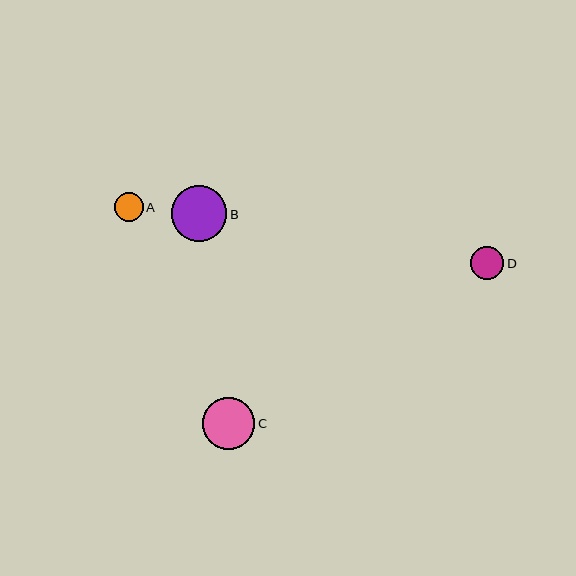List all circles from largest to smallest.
From largest to smallest: B, C, D, A.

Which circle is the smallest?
Circle A is the smallest with a size of approximately 29 pixels.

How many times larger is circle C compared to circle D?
Circle C is approximately 1.6 times the size of circle D.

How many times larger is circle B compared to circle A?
Circle B is approximately 1.9 times the size of circle A.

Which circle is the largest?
Circle B is the largest with a size of approximately 55 pixels.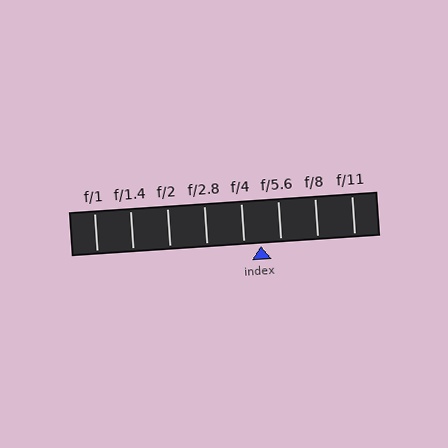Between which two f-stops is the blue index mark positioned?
The index mark is between f/4 and f/5.6.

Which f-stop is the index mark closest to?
The index mark is closest to f/4.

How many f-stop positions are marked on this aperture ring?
There are 8 f-stop positions marked.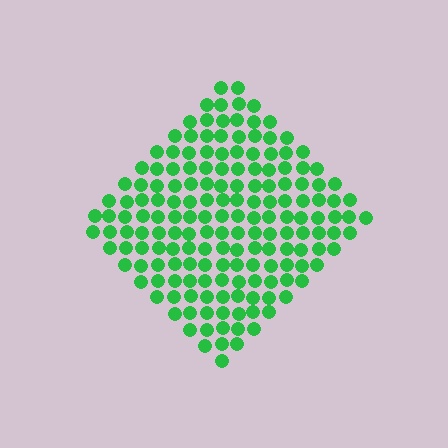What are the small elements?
The small elements are circles.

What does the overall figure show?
The overall figure shows a diamond.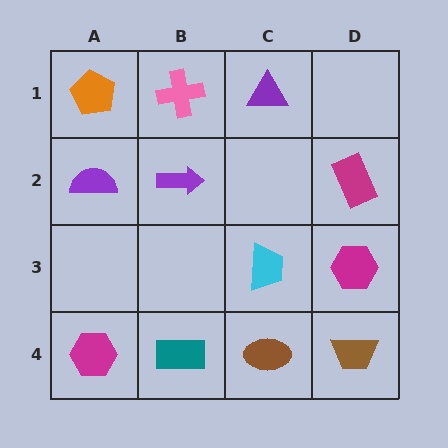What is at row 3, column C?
A cyan trapezoid.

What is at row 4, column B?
A teal rectangle.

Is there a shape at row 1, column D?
No, that cell is empty.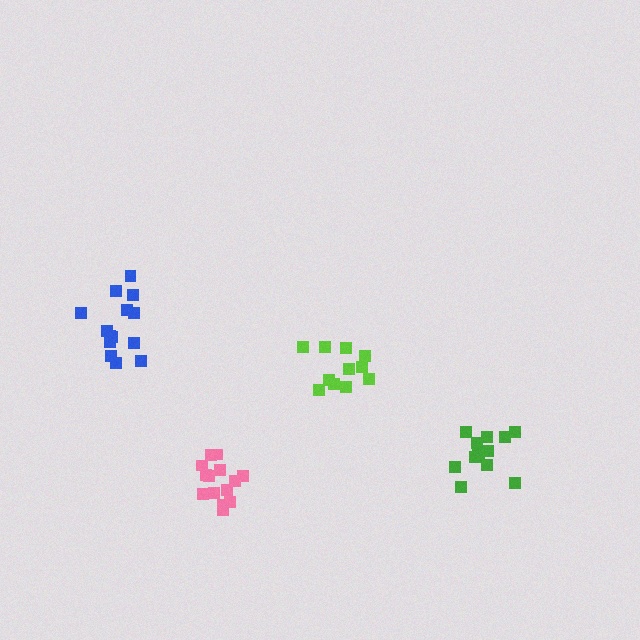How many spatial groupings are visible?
There are 4 spatial groupings.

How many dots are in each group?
Group 1: 11 dots, Group 2: 14 dots, Group 3: 14 dots, Group 4: 14 dots (53 total).